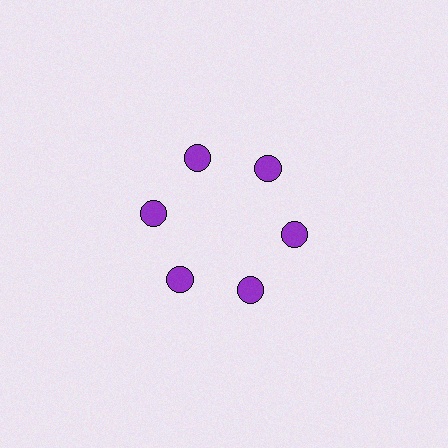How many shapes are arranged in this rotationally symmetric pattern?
There are 6 shapes, arranged in 6 groups of 1.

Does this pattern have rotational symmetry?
Yes, this pattern has 6-fold rotational symmetry. It looks the same after rotating 60 degrees around the center.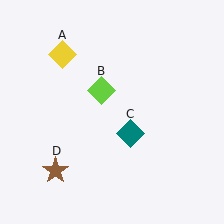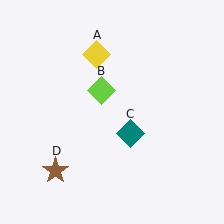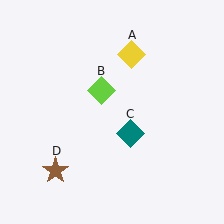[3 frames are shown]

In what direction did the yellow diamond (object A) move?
The yellow diamond (object A) moved right.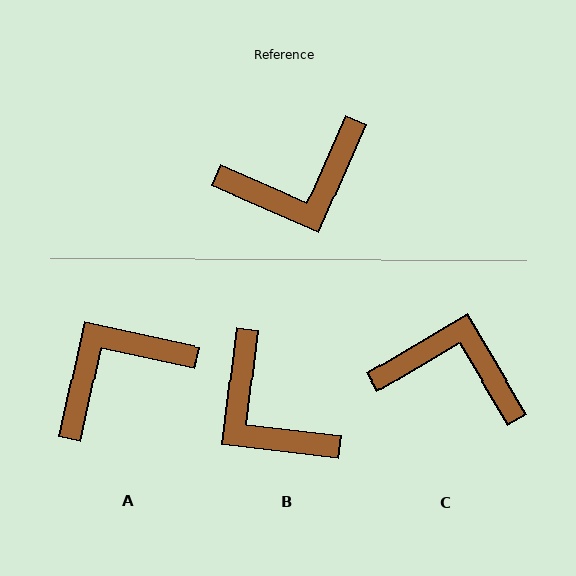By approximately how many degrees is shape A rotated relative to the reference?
Approximately 169 degrees clockwise.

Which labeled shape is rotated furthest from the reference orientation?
A, about 169 degrees away.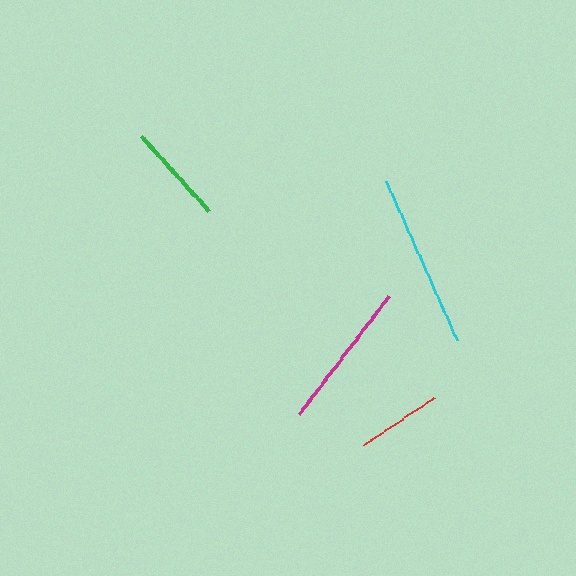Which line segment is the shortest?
The red line is the shortest at approximately 85 pixels.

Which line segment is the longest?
The cyan line is the longest at approximately 174 pixels.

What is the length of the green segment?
The green segment is approximately 101 pixels long.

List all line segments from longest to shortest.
From longest to shortest: cyan, magenta, green, red.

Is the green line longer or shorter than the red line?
The green line is longer than the red line.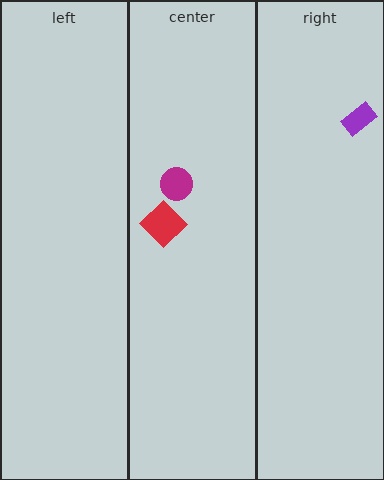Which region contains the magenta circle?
The center region.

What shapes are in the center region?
The red diamond, the magenta circle.